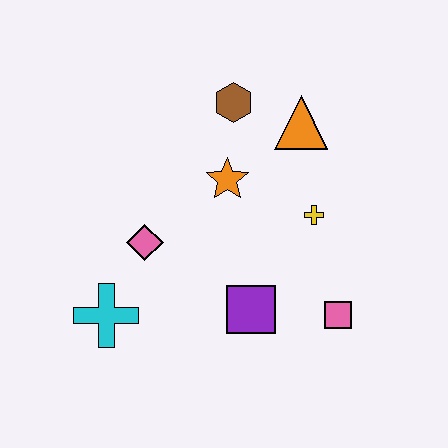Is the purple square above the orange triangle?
No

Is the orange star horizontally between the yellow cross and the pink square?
No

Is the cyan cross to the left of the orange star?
Yes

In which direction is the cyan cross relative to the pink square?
The cyan cross is to the left of the pink square.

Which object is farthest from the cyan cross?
The orange triangle is farthest from the cyan cross.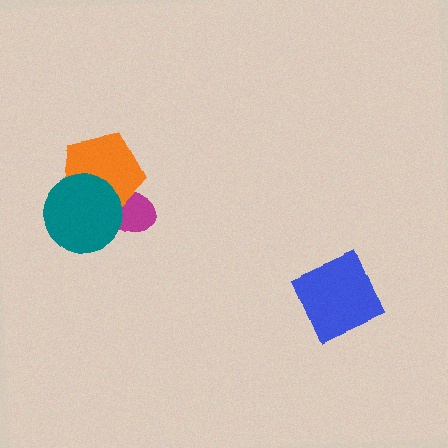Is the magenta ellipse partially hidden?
Yes, it is partially covered by another shape.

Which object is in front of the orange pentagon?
The teal circle is in front of the orange pentagon.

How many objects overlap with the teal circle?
2 objects overlap with the teal circle.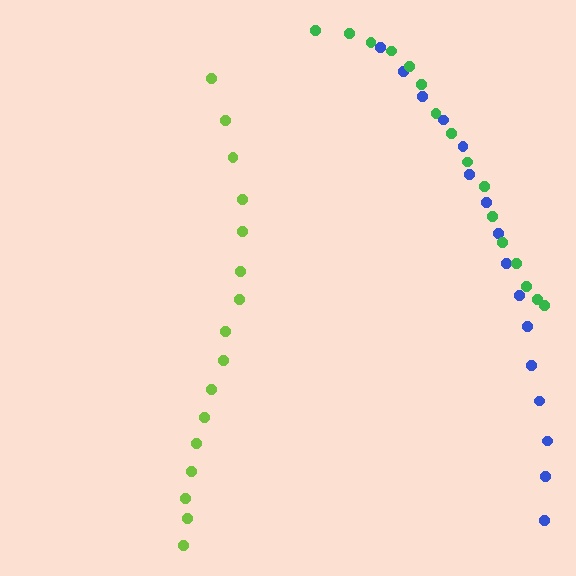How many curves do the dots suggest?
There are 3 distinct paths.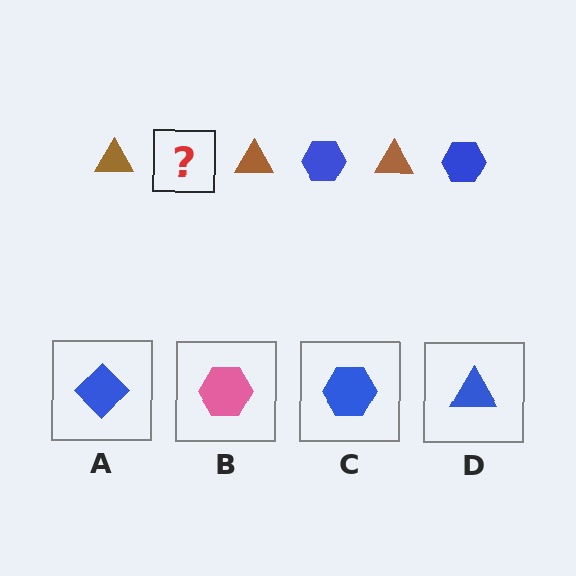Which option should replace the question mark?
Option C.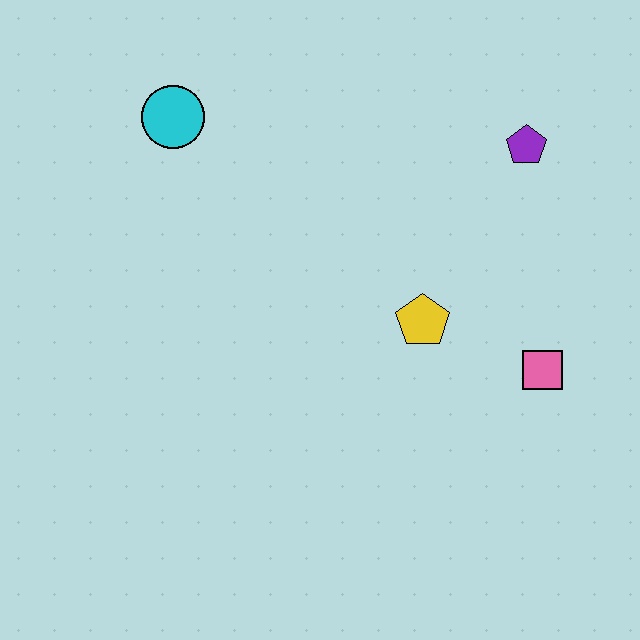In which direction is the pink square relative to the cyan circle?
The pink square is to the right of the cyan circle.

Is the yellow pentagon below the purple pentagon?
Yes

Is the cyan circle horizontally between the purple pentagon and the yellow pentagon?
No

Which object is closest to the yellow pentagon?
The pink square is closest to the yellow pentagon.